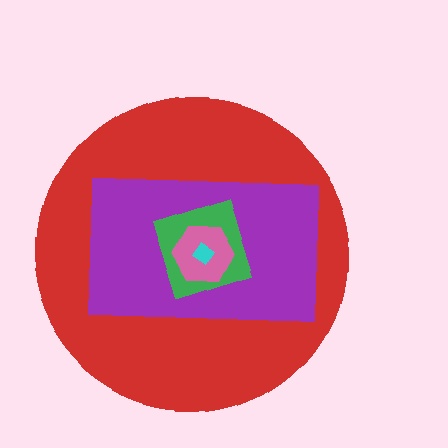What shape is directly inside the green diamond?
The pink hexagon.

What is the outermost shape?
The red circle.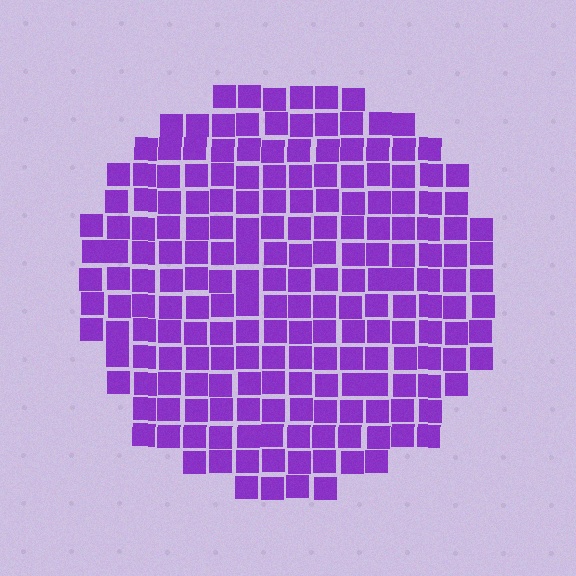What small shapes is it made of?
It is made of small squares.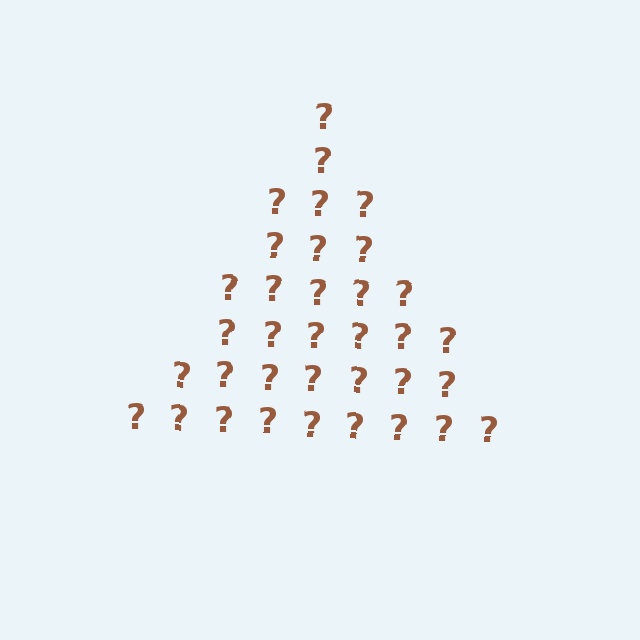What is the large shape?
The large shape is a triangle.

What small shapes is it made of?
It is made of small question marks.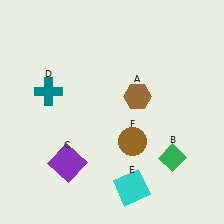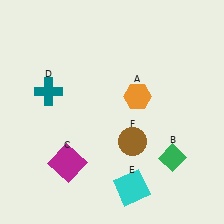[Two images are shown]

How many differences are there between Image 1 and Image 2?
There are 2 differences between the two images.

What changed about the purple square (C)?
In Image 1, C is purple. In Image 2, it changed to magenta.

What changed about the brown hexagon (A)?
In Image 1, A is brown. In Image 2, it changed to orange.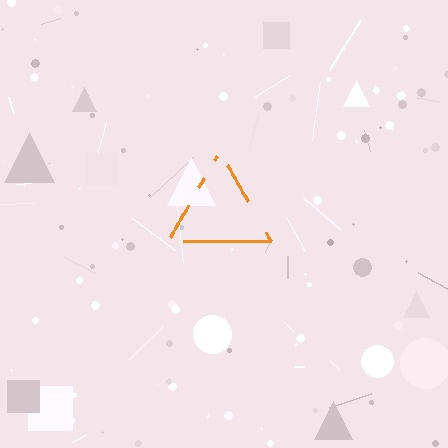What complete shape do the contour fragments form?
The contour fragments form a triangle.